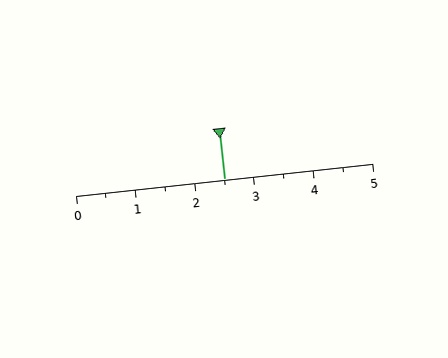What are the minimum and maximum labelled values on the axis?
The axis runs from 0 to 5.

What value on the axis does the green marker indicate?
The marker indicates approximately 2.5.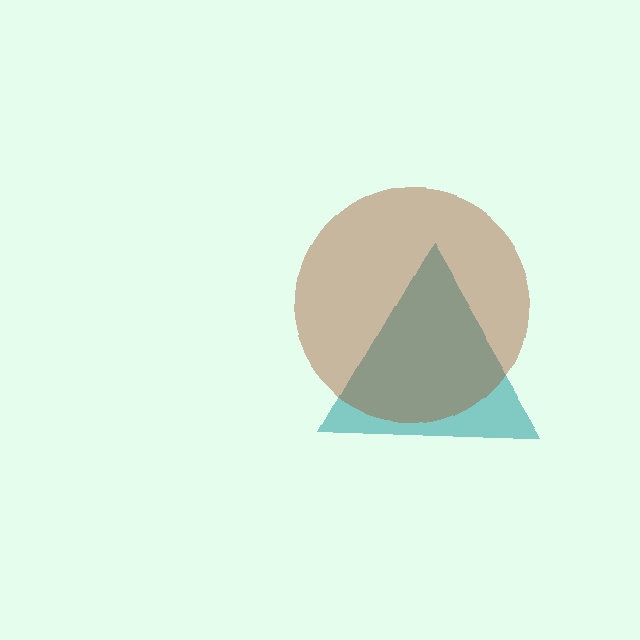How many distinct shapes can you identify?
There are 2 distinct shapes: a teal triangle, a brown circle.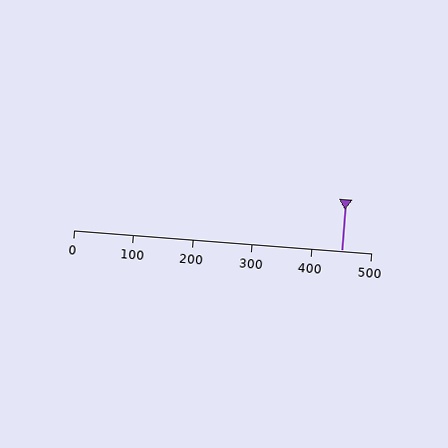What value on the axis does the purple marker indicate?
The marker indicates approximately 450.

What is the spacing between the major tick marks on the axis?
The major ticks are spaced 100 apart.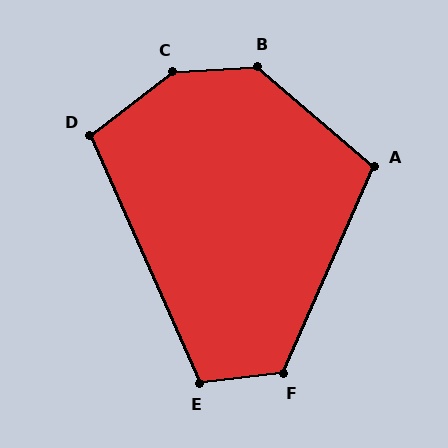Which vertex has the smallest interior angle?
D, at approximately 104 degrees.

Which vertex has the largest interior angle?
C, at approximately 146 degrees.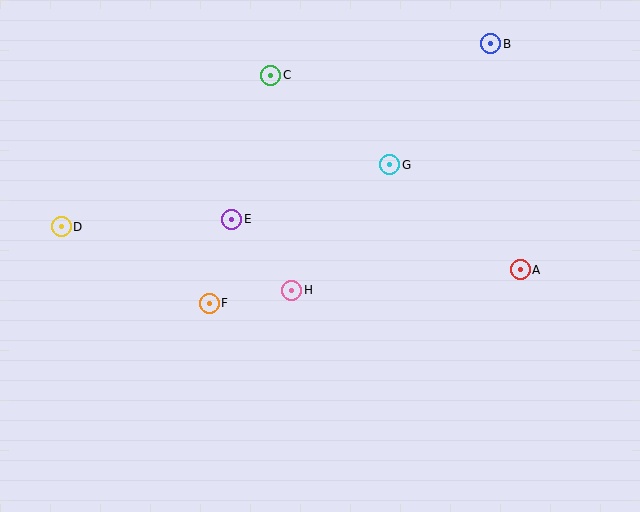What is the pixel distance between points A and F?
The distance between A and F is 313 pixels.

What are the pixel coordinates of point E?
Point E is at (232, 219).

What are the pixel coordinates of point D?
Point D is at (61, 227).